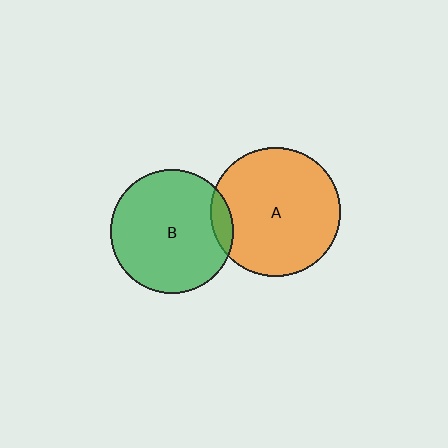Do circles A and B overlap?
Yes.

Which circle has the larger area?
Circle A (orange).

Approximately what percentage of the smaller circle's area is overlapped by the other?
Approximately 10%.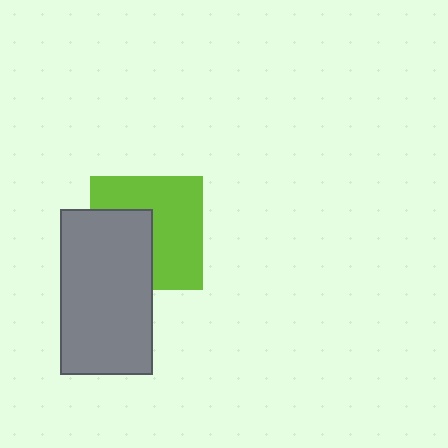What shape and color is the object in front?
The object in front is a gray rectangle.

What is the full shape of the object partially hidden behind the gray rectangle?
The partially hidden object is a lime square.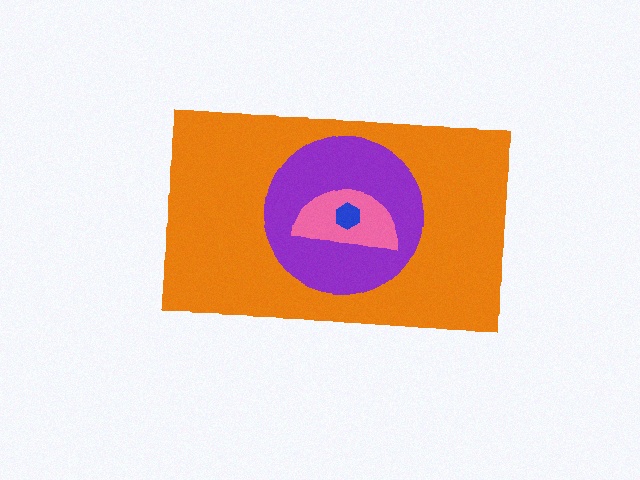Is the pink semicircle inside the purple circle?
Yes.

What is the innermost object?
The blue hexagon.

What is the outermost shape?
The orange rectangle.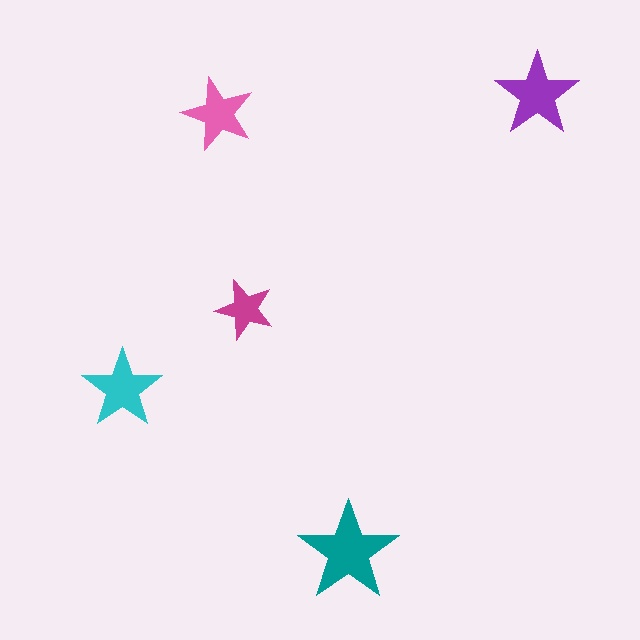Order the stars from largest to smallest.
the teal one, the purple one, the cyan one, the pink one, the magenta one.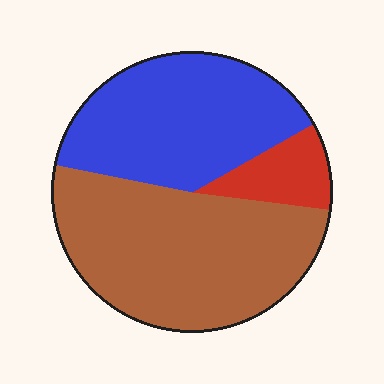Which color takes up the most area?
Brown, at roughly 50%.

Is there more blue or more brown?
Brown.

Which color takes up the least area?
Red, at roughly 10%.